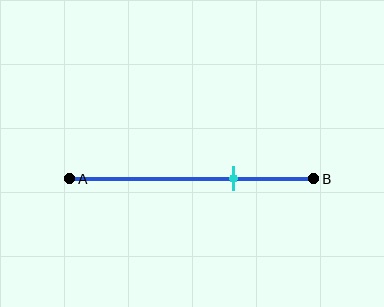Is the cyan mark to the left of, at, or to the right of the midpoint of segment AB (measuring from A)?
The cyan mark is to the right of the midpoint of segment AB.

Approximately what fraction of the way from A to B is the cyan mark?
The cyan mark is approximately 65% of the way from A to B.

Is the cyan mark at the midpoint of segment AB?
No, the mark is at about 65% from A, not at the 50% midpoint.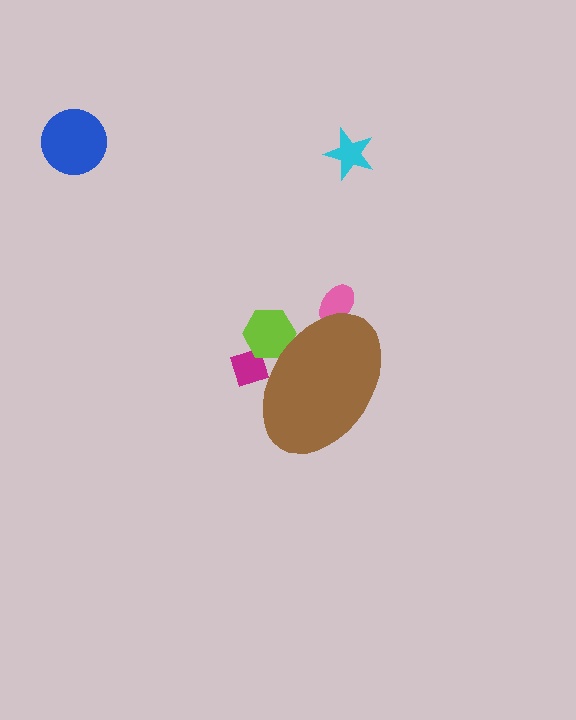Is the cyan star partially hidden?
No, the cyan star is fully visible.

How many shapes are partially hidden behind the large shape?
3 shapes are partially hidden.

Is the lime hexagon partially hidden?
Yes, the lime hexagon is partially hidden behind the brown ellipse.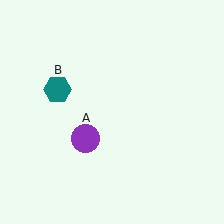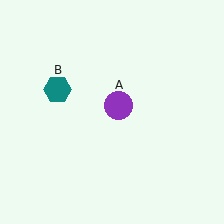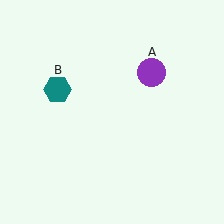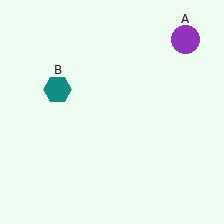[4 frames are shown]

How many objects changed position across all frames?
1 object changed position: purple circle (object A).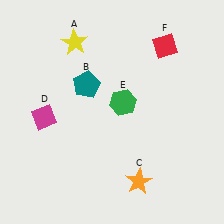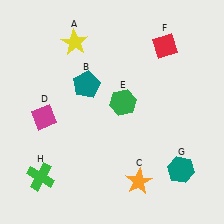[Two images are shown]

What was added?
A teal hexagon (G), a green cross (H) were added in Image 2.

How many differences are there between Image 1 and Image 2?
There are 2 differences between the two images.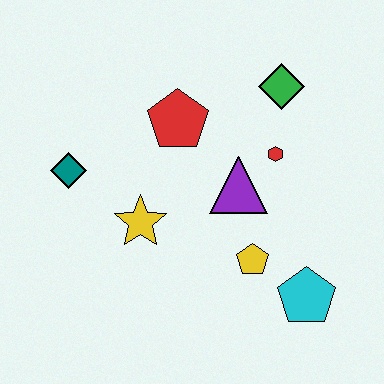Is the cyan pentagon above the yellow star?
No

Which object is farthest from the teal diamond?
The cyan pentagon is farthest from the teal diamond.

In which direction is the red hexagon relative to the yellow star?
The red hexagon is to the right of the yellow star.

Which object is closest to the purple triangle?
The red hexagon is closest to the purple triangle.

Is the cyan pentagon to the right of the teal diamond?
Yes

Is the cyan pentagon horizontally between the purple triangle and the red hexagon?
No